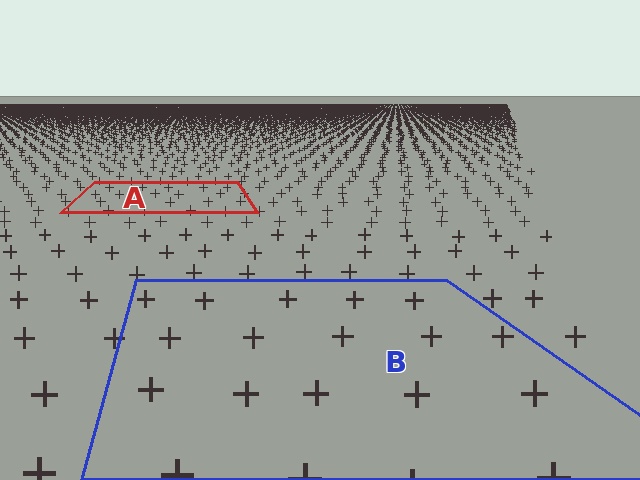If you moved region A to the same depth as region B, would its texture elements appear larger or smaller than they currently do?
They would appear larger. At a closer depth, the same texture elements are projected at a bigger on-screen size.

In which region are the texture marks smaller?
The texture marks are smaller in region A, because it is farther away.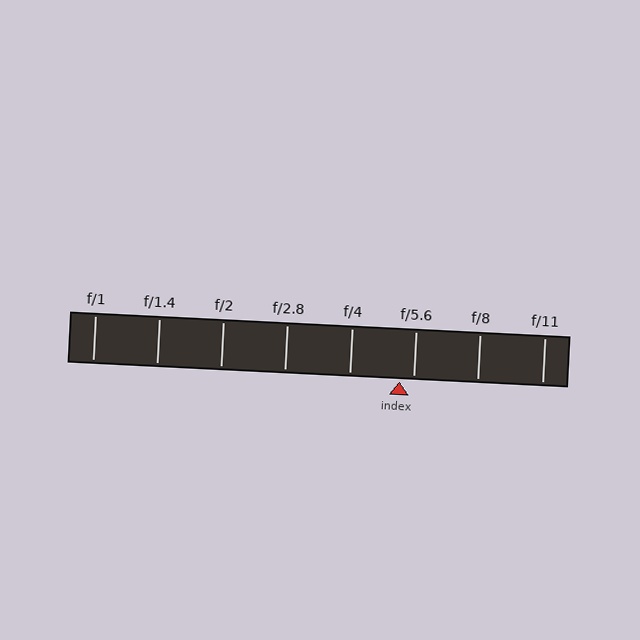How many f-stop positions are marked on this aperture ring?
There are 8 f-stop positions marked.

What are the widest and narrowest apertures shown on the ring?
The widest aperture shown is f/1 and the narrowest is f/11.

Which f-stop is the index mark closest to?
The index mark is closest to f/5.6.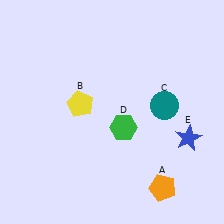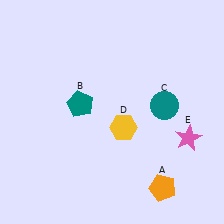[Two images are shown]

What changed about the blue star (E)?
In Image 1, E is blue. In Image 2, it changed to pink.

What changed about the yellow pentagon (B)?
In Image 1, B is yellow. In Image 2, it changed to teal.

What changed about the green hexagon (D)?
In Image 1, D is green. In Image 2, it changed to yellow.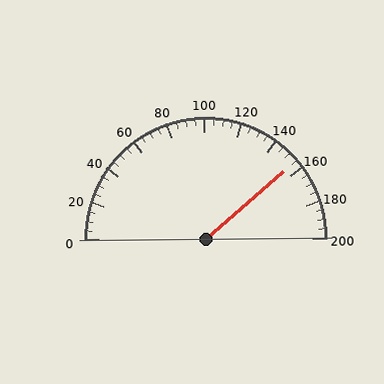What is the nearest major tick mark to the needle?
The nearest major tick mark is 160.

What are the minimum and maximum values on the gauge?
The gauge ranges from 0 to 200.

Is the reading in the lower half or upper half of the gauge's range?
The reading is in the upper half of the range (0 to 200).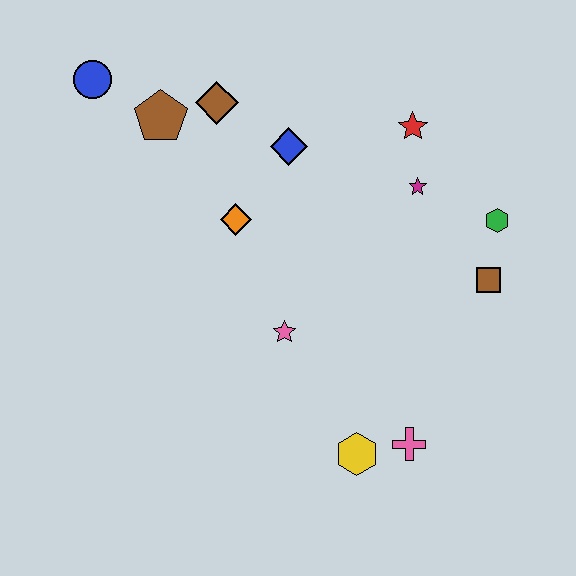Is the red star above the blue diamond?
Yes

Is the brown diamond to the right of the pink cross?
No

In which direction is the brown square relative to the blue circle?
The brown square is to the right of the blue circle.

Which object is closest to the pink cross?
The yellow hexagon is closest to the pink cross.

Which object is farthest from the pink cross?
The blue circle is farthest from the pink cross.